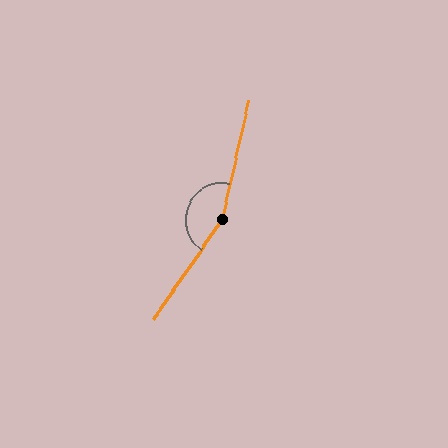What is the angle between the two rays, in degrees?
Approximately 158 degrees.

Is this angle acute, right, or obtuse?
It is obtuse.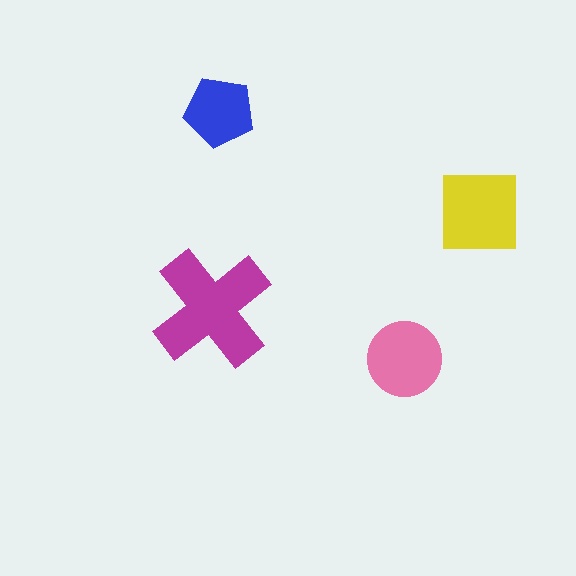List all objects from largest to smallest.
The magenta cross, the yellow square, the pink circle, the blue pentagon.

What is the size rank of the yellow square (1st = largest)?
2nd.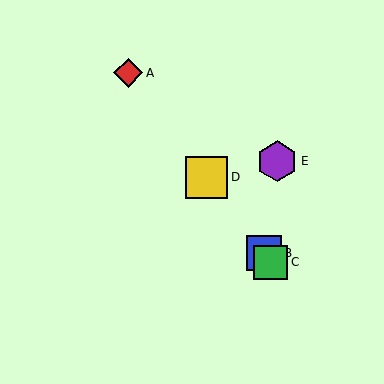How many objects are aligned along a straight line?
4 objects (A, B, C, D) are aligned along a straight line.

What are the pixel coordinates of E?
Object E is at (277, 161).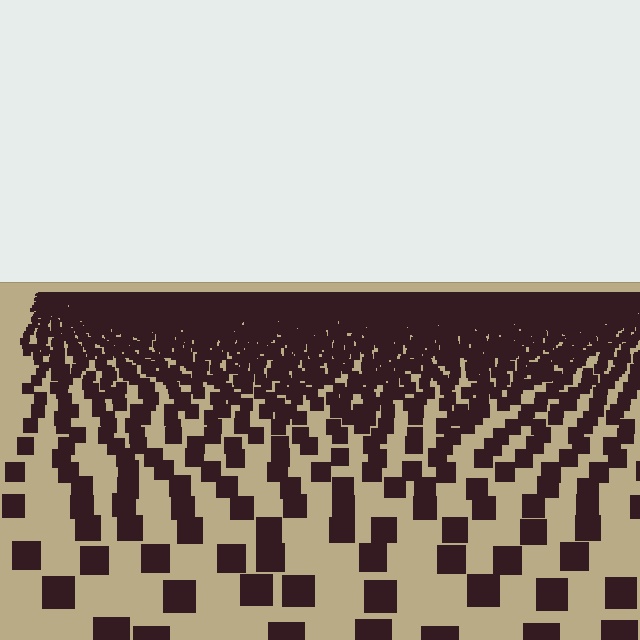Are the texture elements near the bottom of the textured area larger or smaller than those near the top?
Larger. Near the bottom, elements are closer to the viewer and appear at a bigger on-screen size.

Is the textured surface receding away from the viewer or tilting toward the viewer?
The surface is receding away from the viewer. Texture elements get smaller and denser toward the top.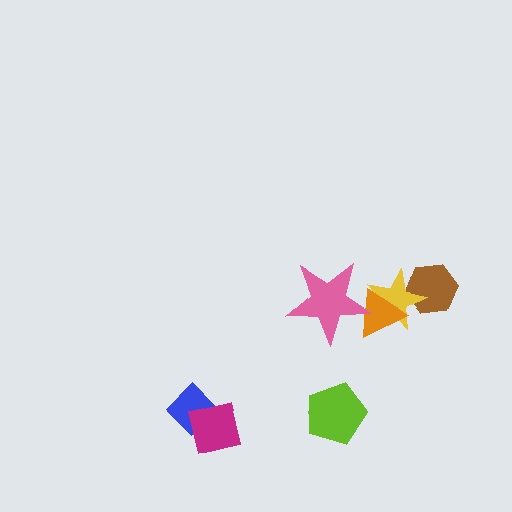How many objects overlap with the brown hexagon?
1 object overlaps with the brown hexagon.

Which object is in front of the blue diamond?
The magenta square is in front of the blue diamond.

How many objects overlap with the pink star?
2 objects overlap with the pink star.